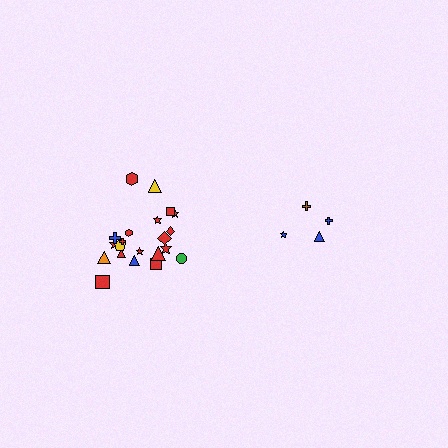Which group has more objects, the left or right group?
The left group.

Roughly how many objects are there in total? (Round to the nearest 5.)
Roughly 25 objects in total.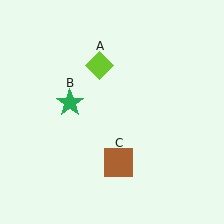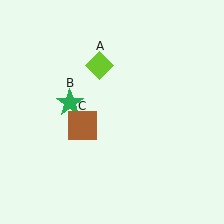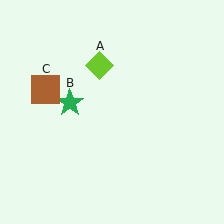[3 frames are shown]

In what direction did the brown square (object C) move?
The brown square (object C) moved up and to the left.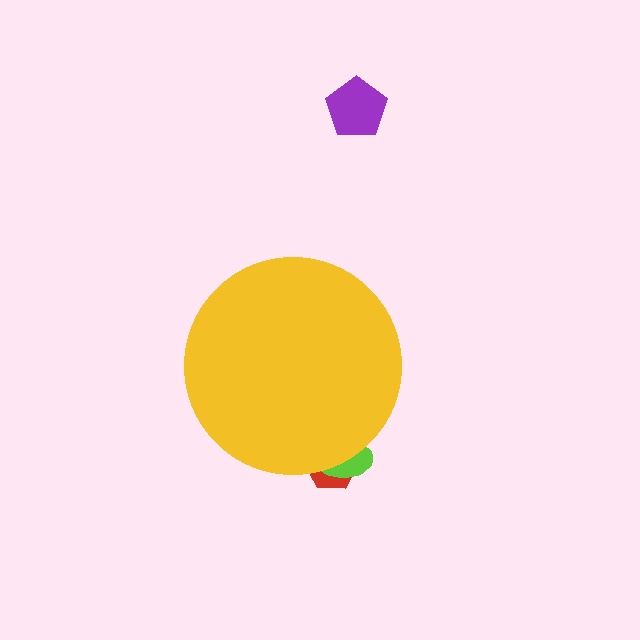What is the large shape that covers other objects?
A yellow circle.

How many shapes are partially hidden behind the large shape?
2 shapes are partially hidden.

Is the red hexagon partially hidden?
Yes, the red hexagon is partially hidden behind the yellow circle.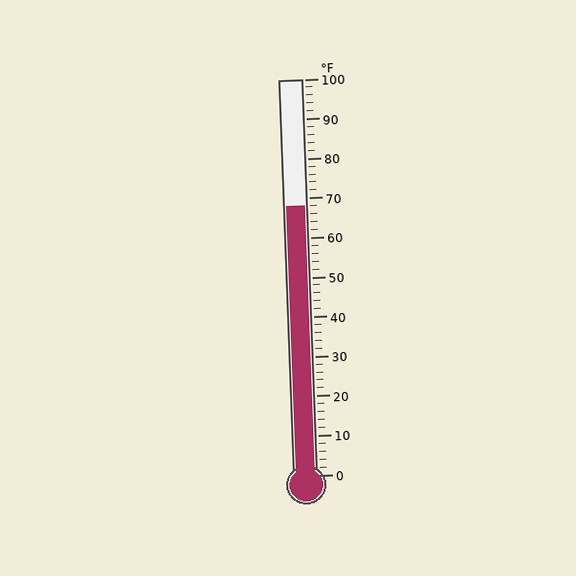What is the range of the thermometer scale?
The thermometer scale ranges from 0°F to 100°F.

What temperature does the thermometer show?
The thermometer shows approximately 68°F.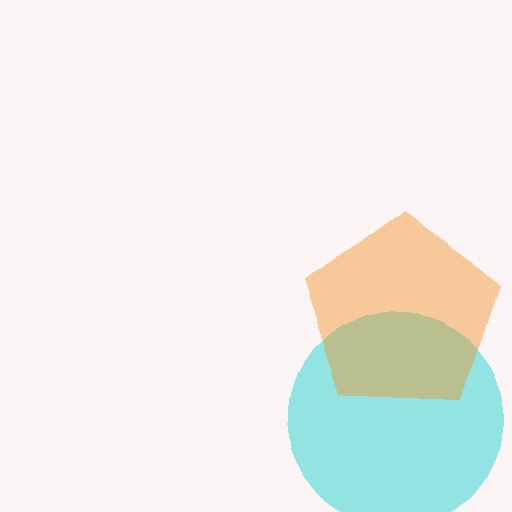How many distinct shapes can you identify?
There are 2 distinct shapes: a cyan circle, an orange pentagon.